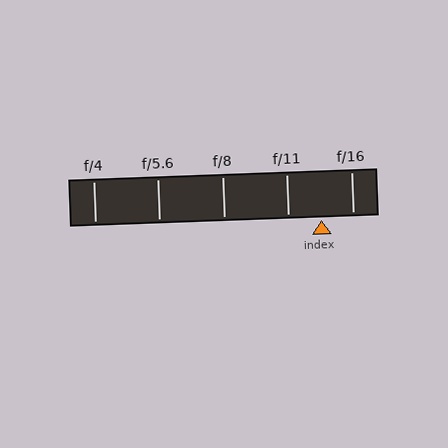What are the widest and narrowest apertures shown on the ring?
The widest aperture shown is f/4 and the narrowest is f/16.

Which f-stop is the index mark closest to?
The index mark is closest to f/16.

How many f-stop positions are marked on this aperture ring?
There are 5 f-stop positions marked.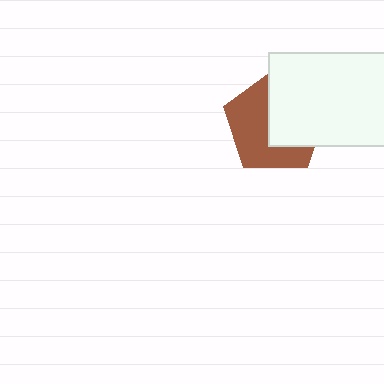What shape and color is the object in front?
The object in front is a white rectangle.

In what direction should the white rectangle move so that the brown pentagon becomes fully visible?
The white rectangle should move right. That is the shortest direction to clear the overlap and leave the brown pentagon fully visible.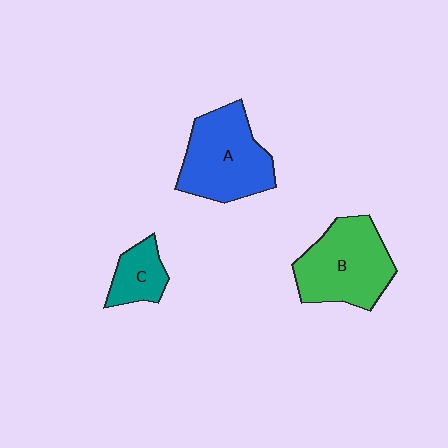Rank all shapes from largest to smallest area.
From largest to smallest: A (blue), B (green), C (teal).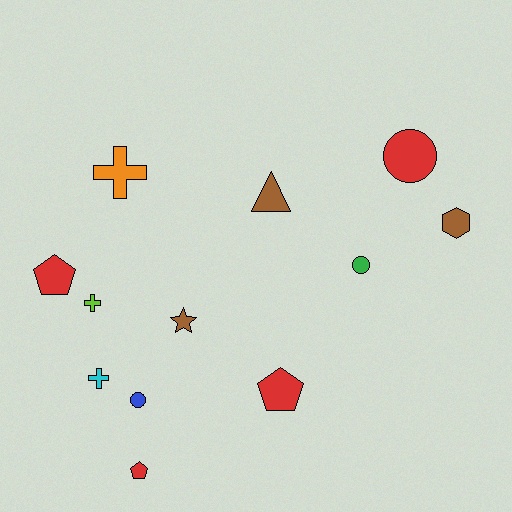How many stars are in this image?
There is 1 star.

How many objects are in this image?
There are 12 objects.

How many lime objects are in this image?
There is 1 lime object.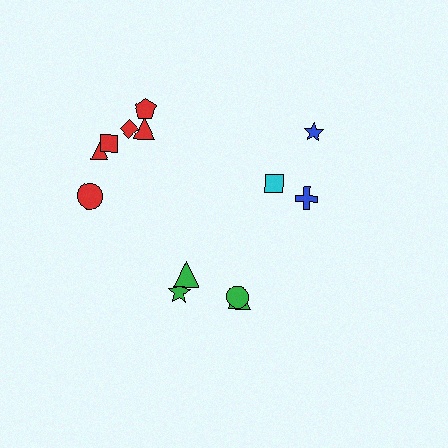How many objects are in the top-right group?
There are 3 objects.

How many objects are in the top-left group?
There are 6 objects.